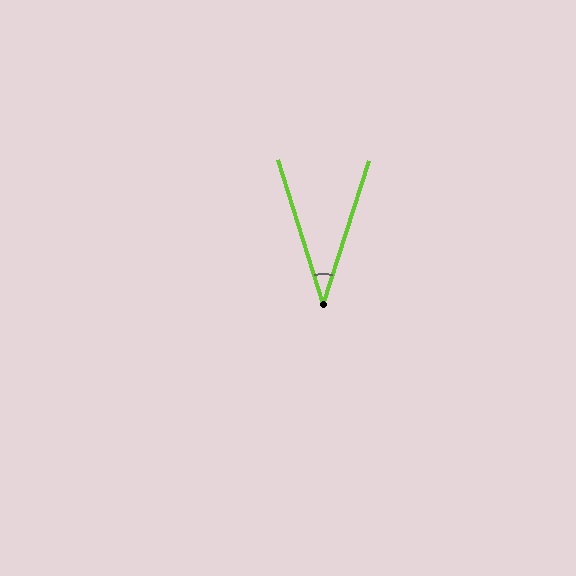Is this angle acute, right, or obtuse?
It is acute.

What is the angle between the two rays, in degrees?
Approximately 35 degrees.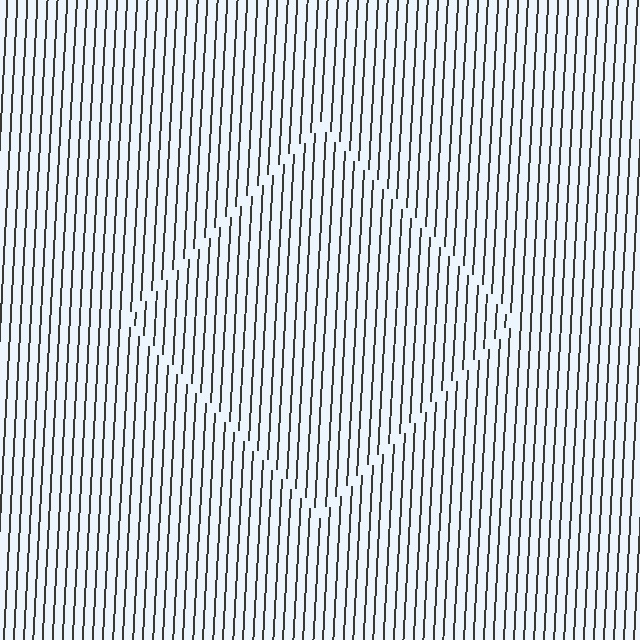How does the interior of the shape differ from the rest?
The interior of the shape contains the same grating, shifted by half a period — the contour is defined by the phase discontinuity where line-ends from the inner and outer gratings abut.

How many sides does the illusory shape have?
4 sides — the line-ends trace a square.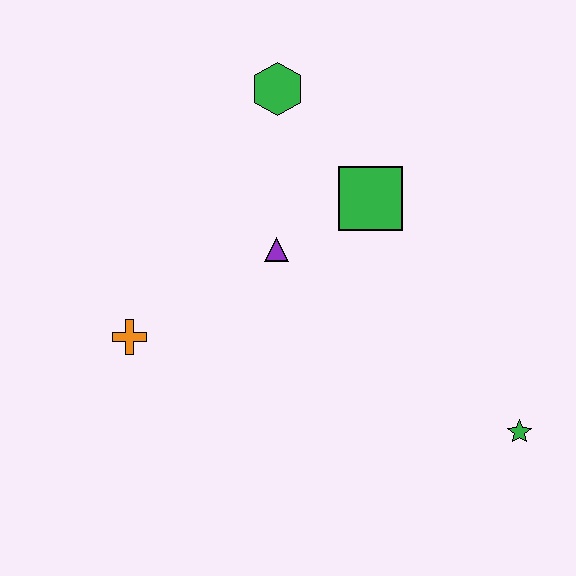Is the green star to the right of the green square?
Yes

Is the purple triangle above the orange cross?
Yes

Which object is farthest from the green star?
The green hexagon is farthest from the green star.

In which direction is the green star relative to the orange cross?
The green star is to the right of the orange cross.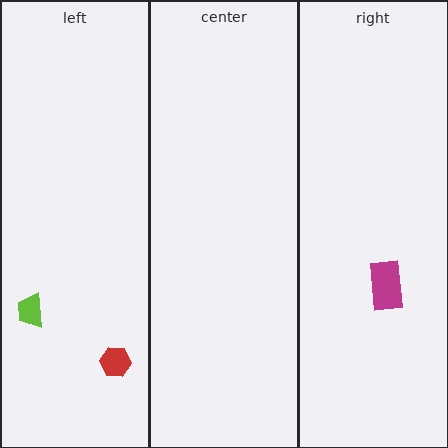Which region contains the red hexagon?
The left region.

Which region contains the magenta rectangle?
The right region.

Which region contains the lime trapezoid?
The left region.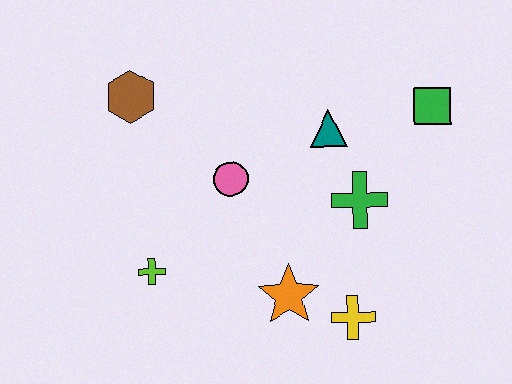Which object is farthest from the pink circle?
The green square is farthest from the pink circle.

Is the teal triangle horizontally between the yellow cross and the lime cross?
Yes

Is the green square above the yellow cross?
Yes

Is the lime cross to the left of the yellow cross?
Yes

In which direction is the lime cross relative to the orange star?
The lime cross is to the left of the orange star.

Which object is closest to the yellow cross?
The orange star is closest to the yellow cross.